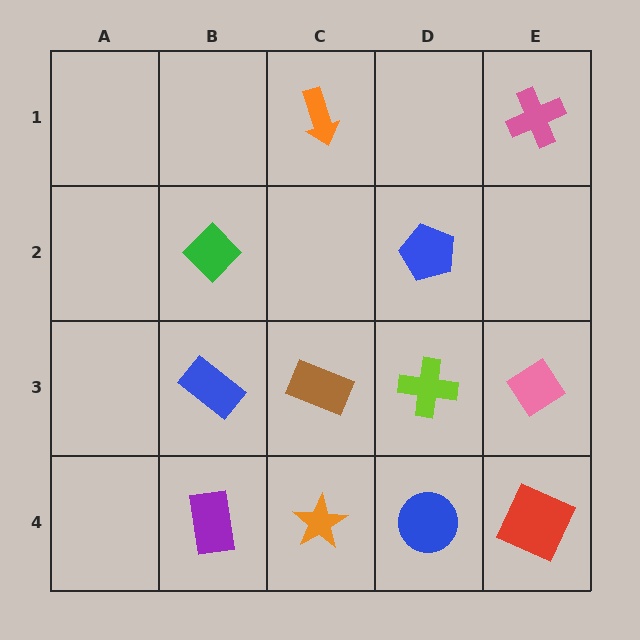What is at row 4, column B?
A purple rectangle.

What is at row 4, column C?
An orange star.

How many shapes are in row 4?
4 shapes.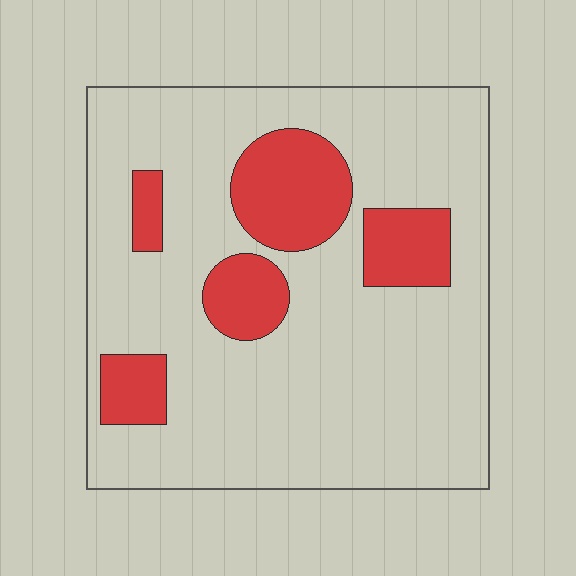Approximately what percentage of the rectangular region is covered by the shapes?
Approximately 20%.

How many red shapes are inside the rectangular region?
5.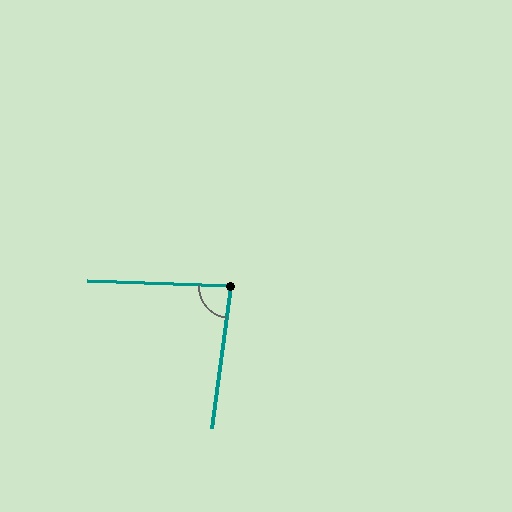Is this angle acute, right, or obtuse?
It is acute.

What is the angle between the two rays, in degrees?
Approximately 85 degrees.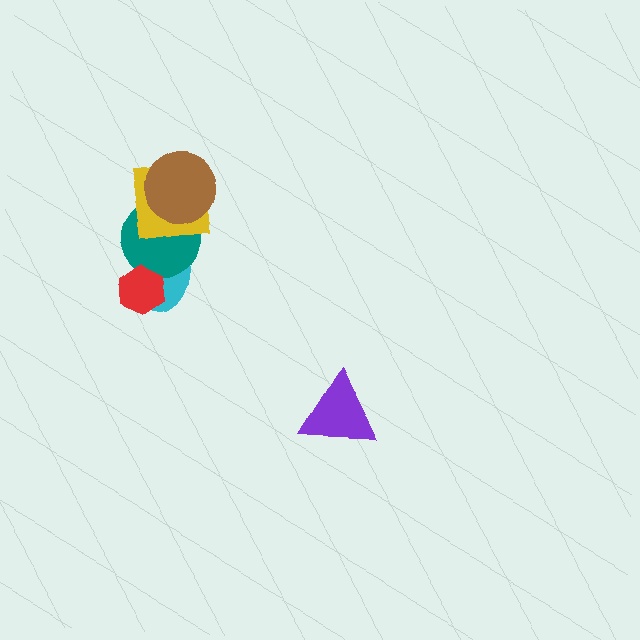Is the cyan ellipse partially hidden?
Yes, it is partially covered by another shape.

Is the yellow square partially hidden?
Yes, it is partially covered by another shape.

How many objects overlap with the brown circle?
2 objects overlap with the brown circle.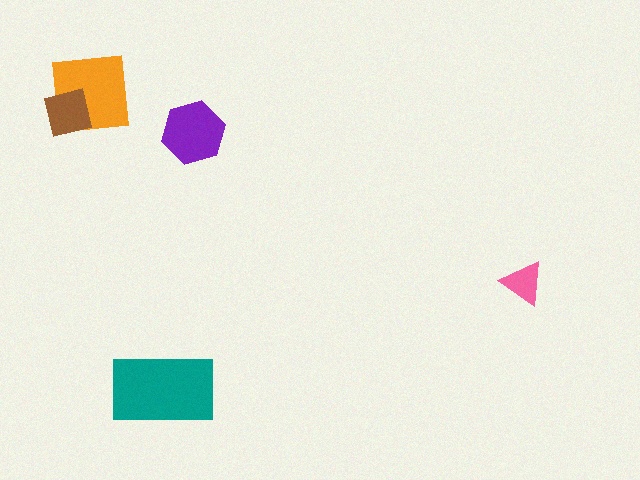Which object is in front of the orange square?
The brown square is in front of the orange square.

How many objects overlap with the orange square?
1 object overlaps with the orange square.